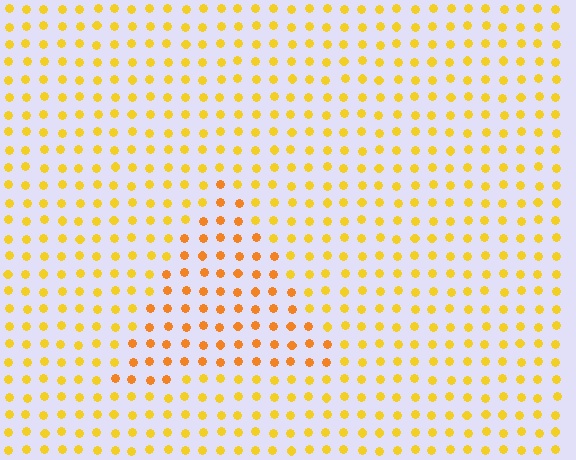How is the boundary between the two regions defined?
The boundary is defined purely by a slight shift in hue (about 22 degrees). Spacing, size, and orientation are identical on both sides.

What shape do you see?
I see a triangle.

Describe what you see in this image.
The image is filled with small yellow elements in a uniform arrangement. A triangle-shaped region is visible where the elements are tinted to a slightly different hue, forming a subtle color boundary.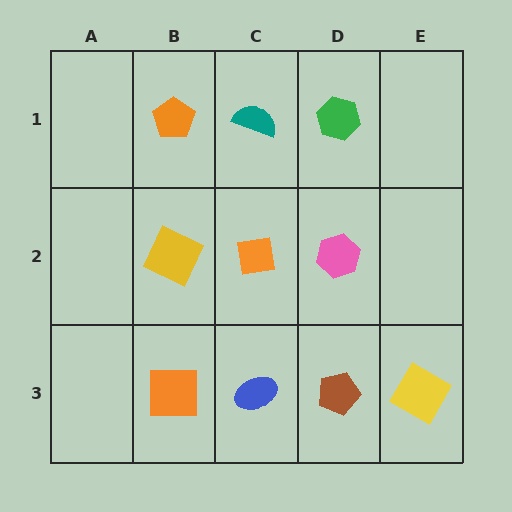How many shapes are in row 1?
3 shapes.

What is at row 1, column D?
A green hexagon.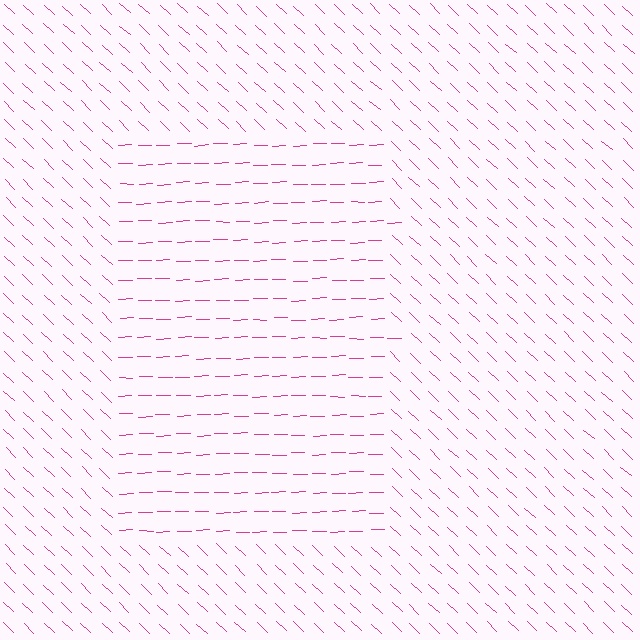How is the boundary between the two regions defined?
The boundary is defined purely by a change in line orientation (approximately 45 degrees difference). All lines are the same color and thickness.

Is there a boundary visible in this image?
Yes, there is a texture boundary formed by a change in line orientation.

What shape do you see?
I see a rectangle.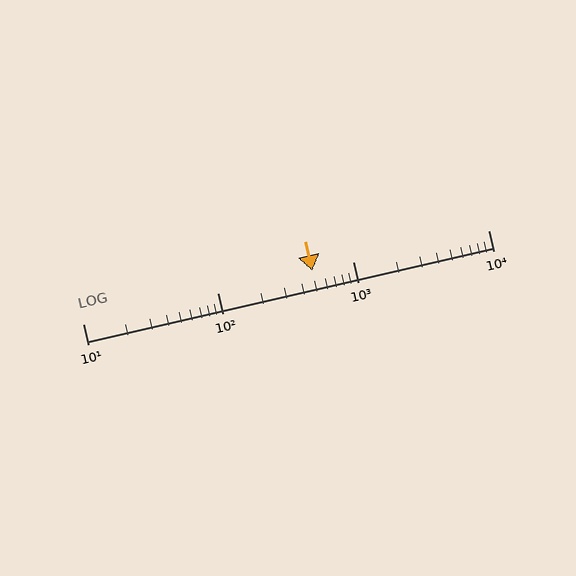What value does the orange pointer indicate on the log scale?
The pointer indicates approximately 500.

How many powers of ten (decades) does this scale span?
The scale spans 3 decades, from 10 to 10000.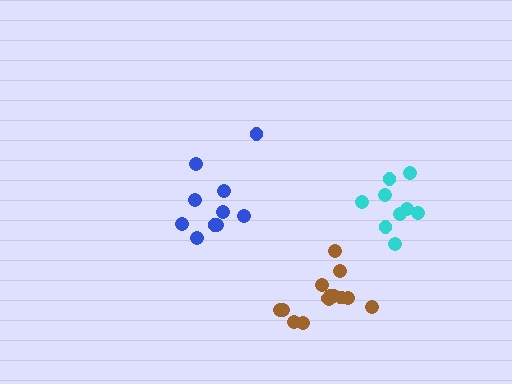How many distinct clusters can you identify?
There are 3 distinct clusters.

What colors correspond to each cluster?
The clusters are colored: blue, brown, cyan.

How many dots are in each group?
Group 1: 10 dots, Group 2: 14 dots, Group 3: 9 dots (33 total).